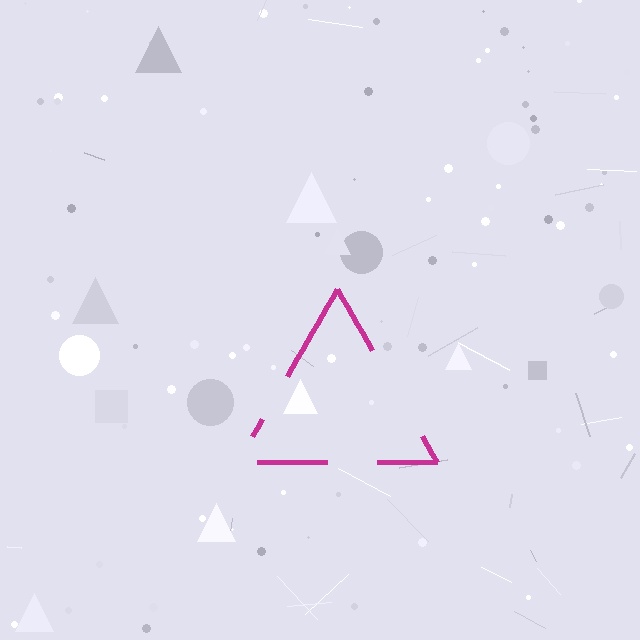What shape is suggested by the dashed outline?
The dashed outline suggests a triangle.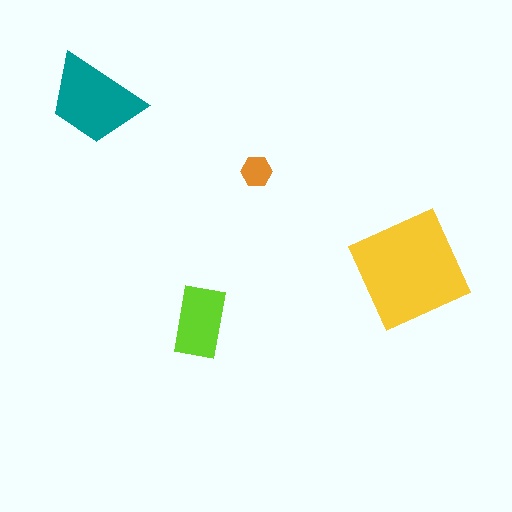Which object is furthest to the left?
The teal trapezoid is leftmost.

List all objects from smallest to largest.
The orange hexagon, the lime rectangle, the teal trapezoid, the yellow square.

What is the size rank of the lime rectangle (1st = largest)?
3rd.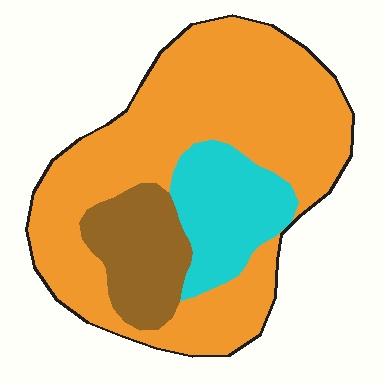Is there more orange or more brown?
Orange.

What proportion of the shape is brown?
Brown covers around 15% of the shape.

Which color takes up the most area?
Orange, at roughly 70%.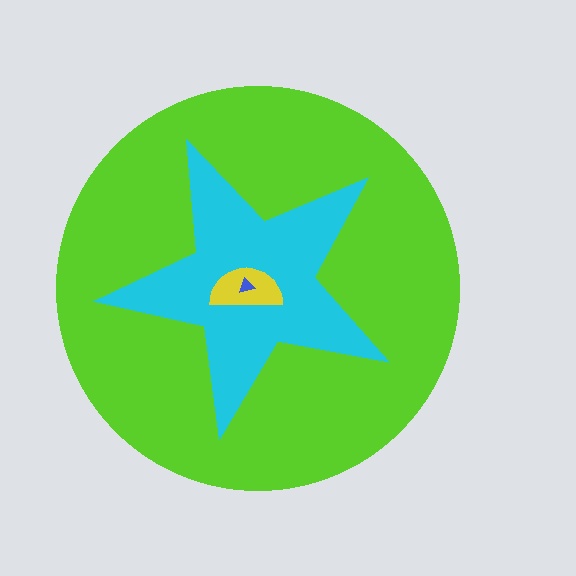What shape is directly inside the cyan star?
The yellow semicircle.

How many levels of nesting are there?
4.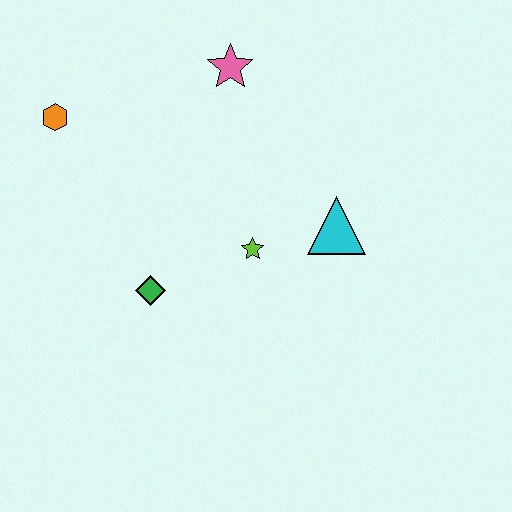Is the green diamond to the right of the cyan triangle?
No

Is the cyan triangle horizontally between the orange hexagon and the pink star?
No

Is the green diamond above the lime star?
No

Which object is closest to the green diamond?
The lime star is closest to the green diamond.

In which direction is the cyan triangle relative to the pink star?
The cyan triangle is below the pink star.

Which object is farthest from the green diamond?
The pink star is farthest from the green diamond.